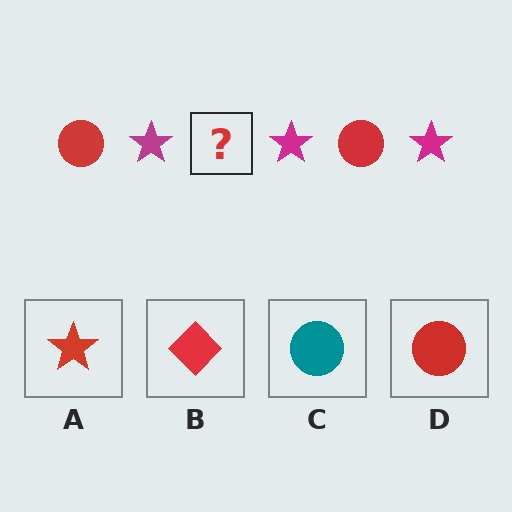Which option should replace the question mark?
Option D.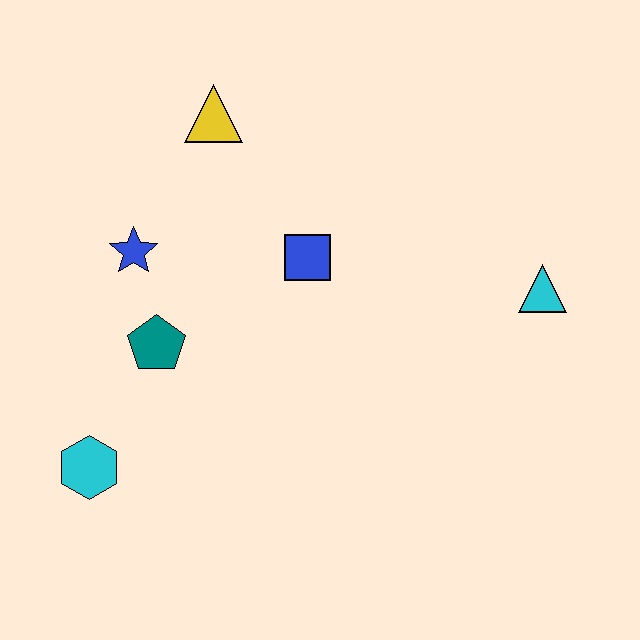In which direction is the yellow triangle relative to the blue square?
The yellow triangle is above the blue square.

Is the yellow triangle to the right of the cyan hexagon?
Yes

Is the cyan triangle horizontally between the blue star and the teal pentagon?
No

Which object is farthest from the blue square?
The cyan hexagon is farthest from the blue square.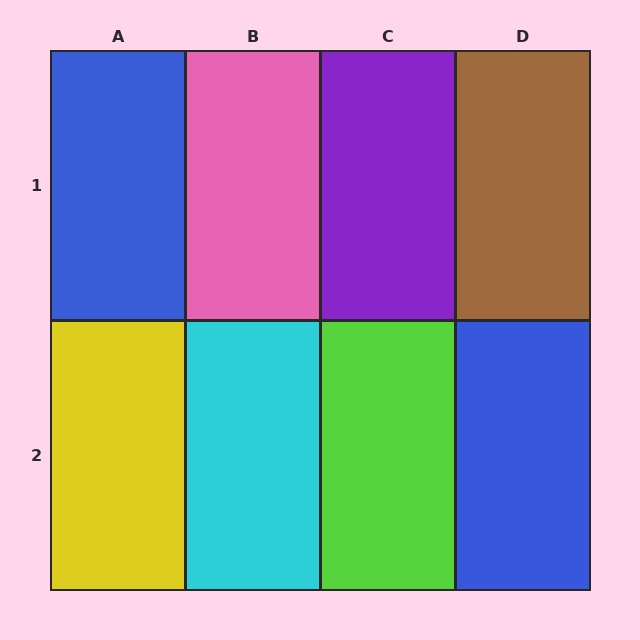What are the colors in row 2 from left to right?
Yellow, cyan, lime, blue.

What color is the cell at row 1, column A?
Blue.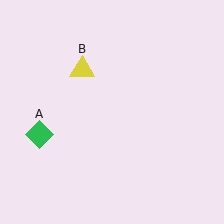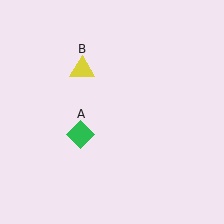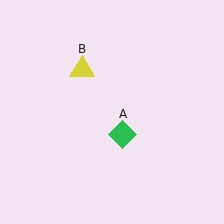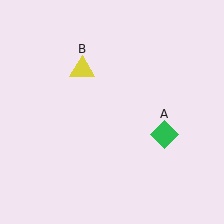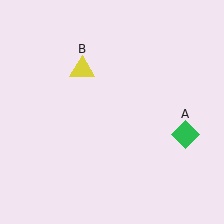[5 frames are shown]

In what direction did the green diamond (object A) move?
The green diamond (object A) moved right.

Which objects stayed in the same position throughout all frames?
Yellow triangle (object B) remained stationary.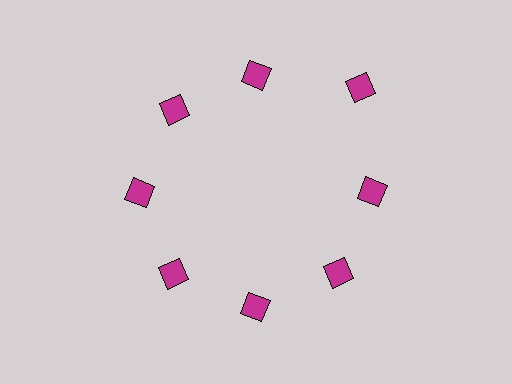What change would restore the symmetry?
The symmetry would be restored by moving it inward, back onto the ring so that all 8 diamonds sit at equal angles and equal distance from the center.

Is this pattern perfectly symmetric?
No. The 8 magenta diamonds are arranged in a ring, but one element near the 2 o'clock position is pushed outward from the center, breaking the 8-fold rotational symmetry.